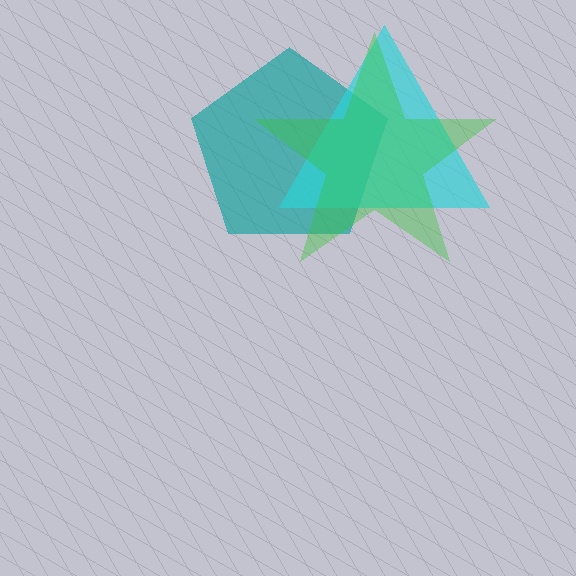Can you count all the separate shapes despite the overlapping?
Yes, there are 3 separate shapes.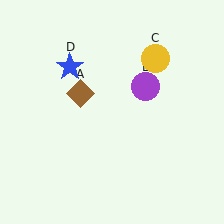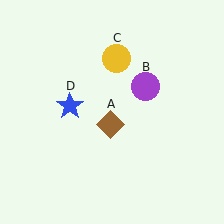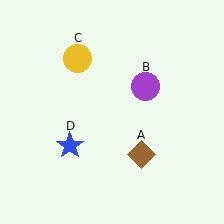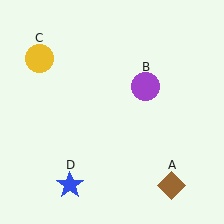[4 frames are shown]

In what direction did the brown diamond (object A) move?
The brown diamond (object A) moved down and to the right.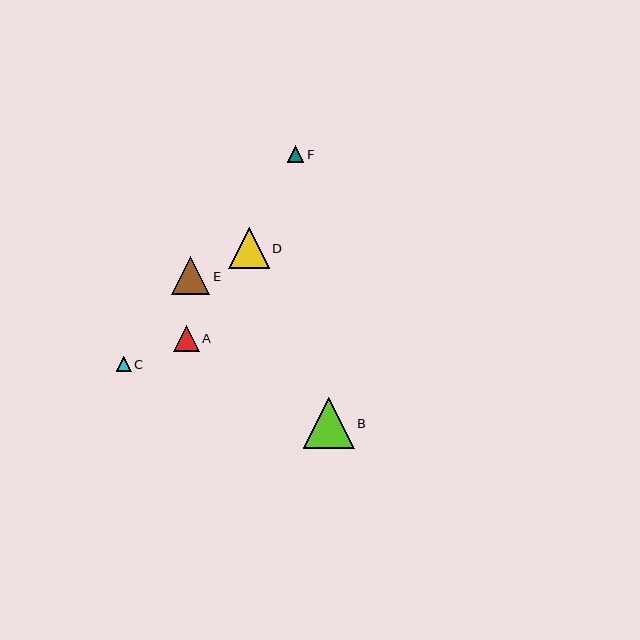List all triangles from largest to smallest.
From largest to smallest: B, D, E, A, F, C.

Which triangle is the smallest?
Triangle C is the smallest with a size of approximately 15 pixels.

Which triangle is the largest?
Triangle B is the largest with a size of approximately 51 pixels.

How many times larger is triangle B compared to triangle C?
Triangle B is approximately 3.4 times the size of triangle C.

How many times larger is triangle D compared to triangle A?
Triangle D is approximately 1.6 times the size of triangle A.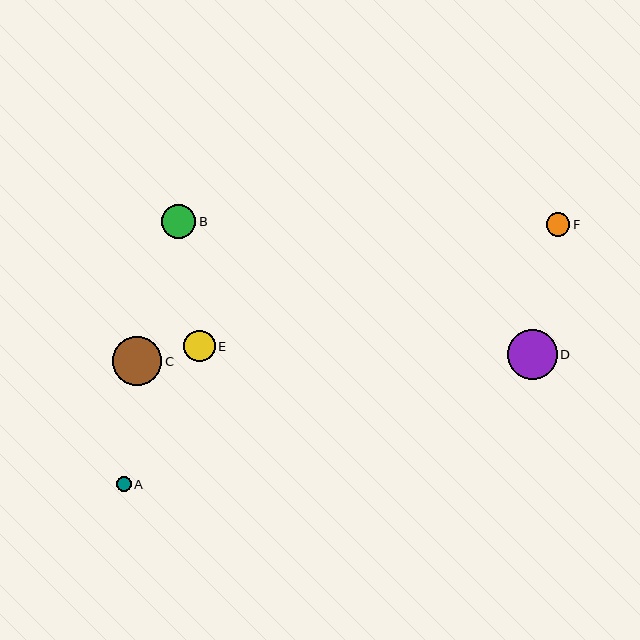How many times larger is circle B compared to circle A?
Circle B is approximately 2.2 times the size of circle A.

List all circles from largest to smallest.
From largest to smallest: D, C, B, E, F, A.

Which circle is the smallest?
Circle A is the smallest with a size of approximately 15 pixels.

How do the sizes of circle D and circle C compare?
Circle D and circle C are approximately the same size.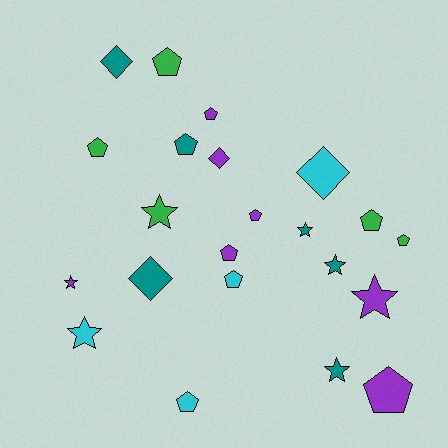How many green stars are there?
There is 1 green star.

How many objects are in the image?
There are 22 objects.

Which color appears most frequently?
Purple, with 7 objects.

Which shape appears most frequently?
Pentagon, with 11 objects.